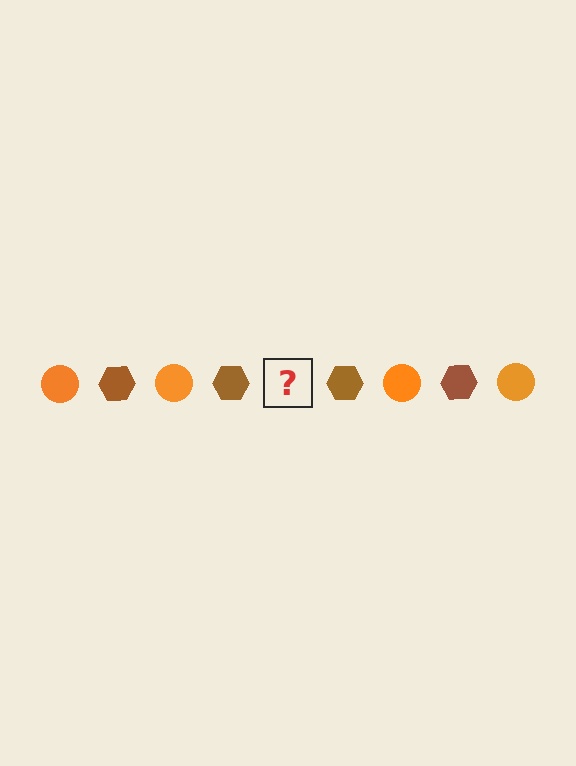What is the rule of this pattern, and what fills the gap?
The rule is that the pattern alternates between orange circle and brown hexagon. The gap should be filled with an orange circle.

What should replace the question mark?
The question mark should be replaced with an orange circle.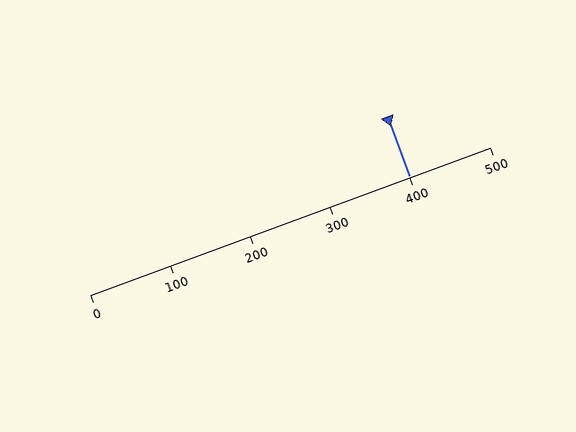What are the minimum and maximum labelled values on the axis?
The axis runs from 0 to 500.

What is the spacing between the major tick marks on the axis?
The major ticks are spaced 100 apart.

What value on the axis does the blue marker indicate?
The marker indicates approximately 400.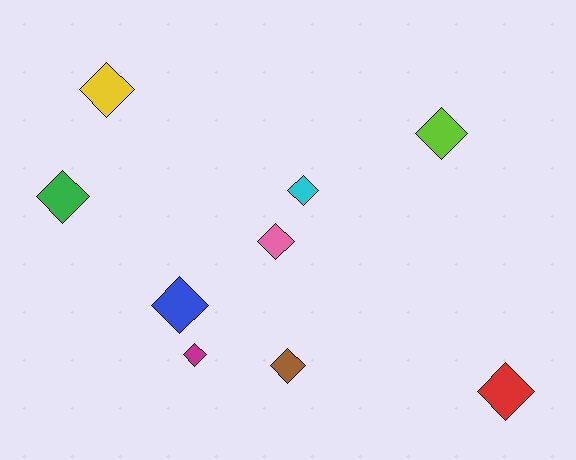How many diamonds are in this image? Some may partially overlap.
There are 9 diamonds.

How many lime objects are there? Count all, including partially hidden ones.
There is 1 lime object.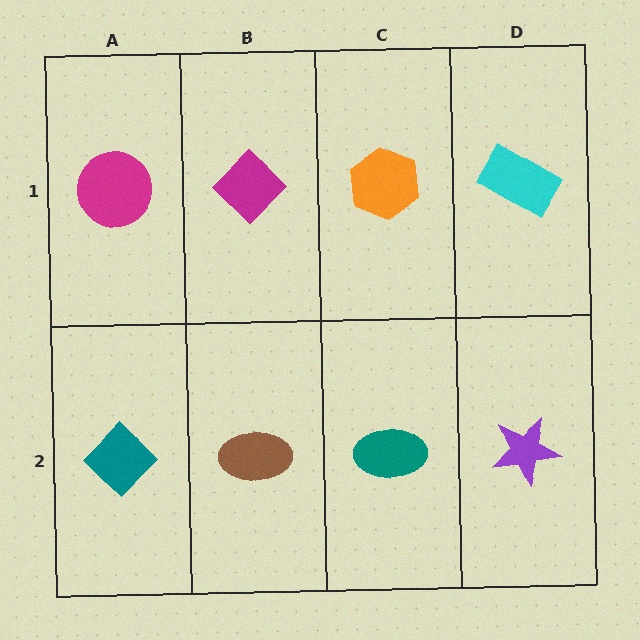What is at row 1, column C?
An orange hexagon.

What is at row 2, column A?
A teal diamond.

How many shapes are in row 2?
4 shapes.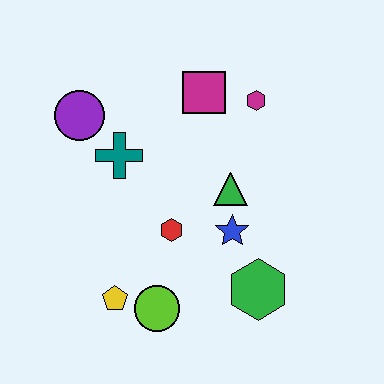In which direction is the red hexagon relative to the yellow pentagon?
The red hexagon is above the yellow pentagon.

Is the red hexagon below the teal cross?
Yes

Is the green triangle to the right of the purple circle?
Yes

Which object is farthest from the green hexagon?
The purple circle is farthest from the green hexagon.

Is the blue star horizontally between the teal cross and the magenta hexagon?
Yes